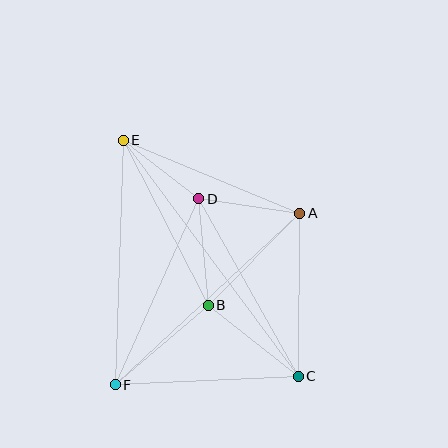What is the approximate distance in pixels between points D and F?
The distance between D and F is approximately 204 pixels.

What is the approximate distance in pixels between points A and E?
The distance between A and E is approximately 191 pixels.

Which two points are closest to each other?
Points D and E are closest to each other.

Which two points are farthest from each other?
Points C and E are farthest from each other.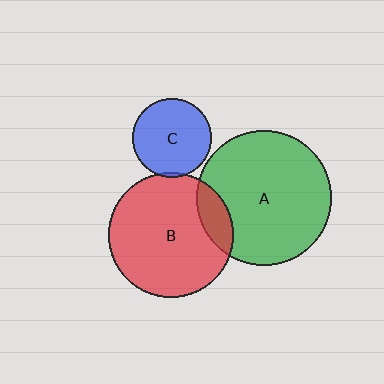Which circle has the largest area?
Circle A (green).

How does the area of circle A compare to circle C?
Approximately 2.9 times.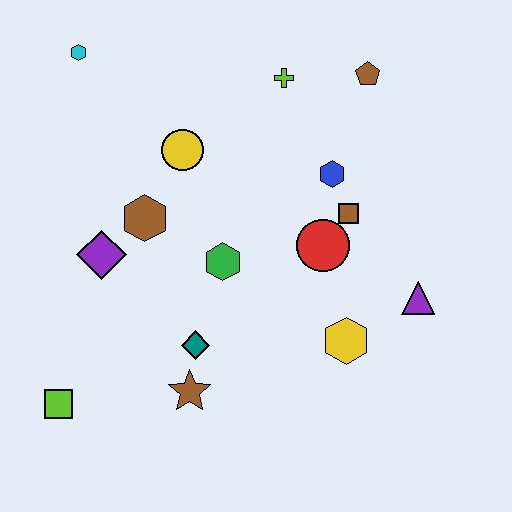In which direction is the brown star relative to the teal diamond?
The brown star is below the teal diamond.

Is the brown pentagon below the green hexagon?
No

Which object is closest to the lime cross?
The brown pentagon is closest to the lime cross.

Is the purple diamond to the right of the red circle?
No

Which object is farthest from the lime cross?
The lime square is farthest from the lime cross.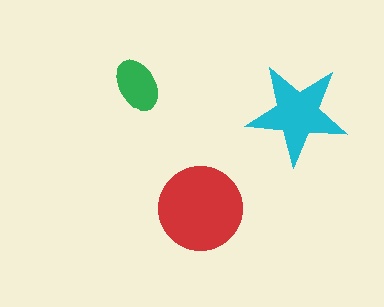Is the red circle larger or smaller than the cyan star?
Larger.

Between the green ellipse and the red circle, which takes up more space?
The red circle.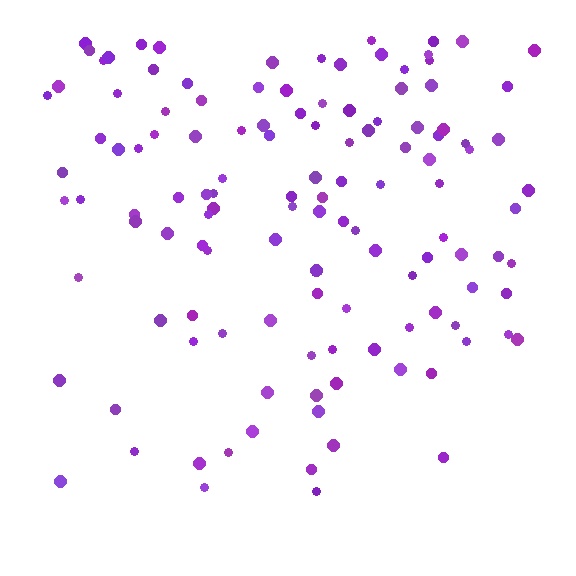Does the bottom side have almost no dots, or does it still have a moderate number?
Still a moderate number, just noticeably fewer than the top.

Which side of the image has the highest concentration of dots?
The top.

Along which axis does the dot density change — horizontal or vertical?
Vertical.